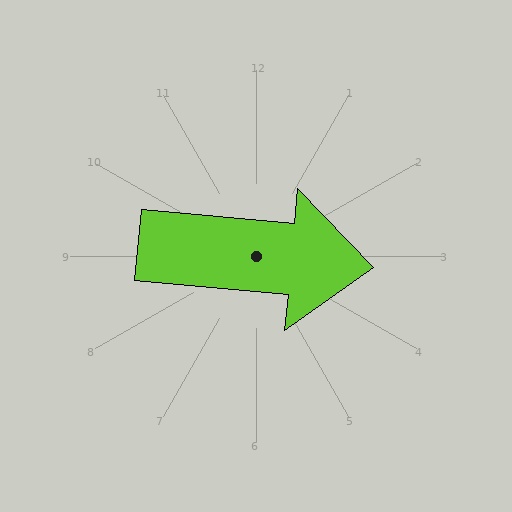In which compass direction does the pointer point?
East.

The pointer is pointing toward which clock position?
Roughly 3 o'clock.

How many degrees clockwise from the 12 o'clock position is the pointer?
Approximately 95 degrees.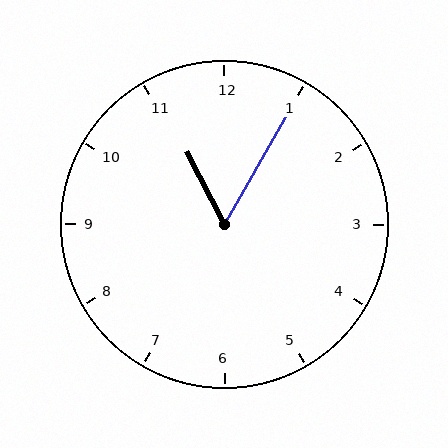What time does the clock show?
11:05.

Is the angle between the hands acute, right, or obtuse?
It is acute.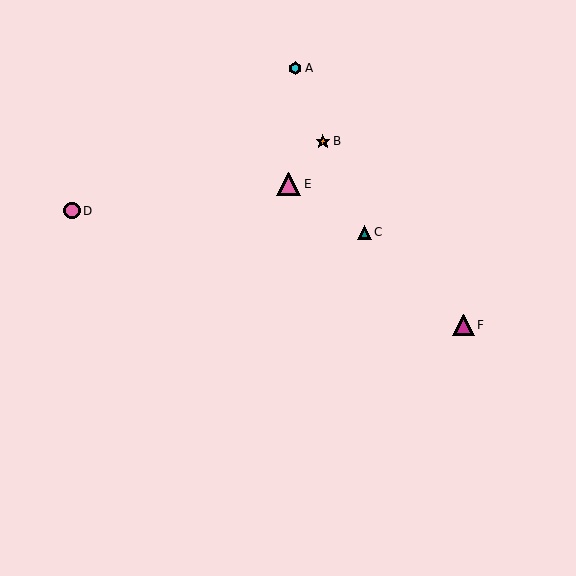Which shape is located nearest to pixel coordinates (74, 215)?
The pink circle (labeled D) at (72, 211) is nearest to that location.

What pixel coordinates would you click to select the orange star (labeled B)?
Click at (323, 141) to select the orange star B.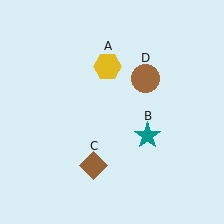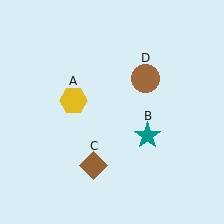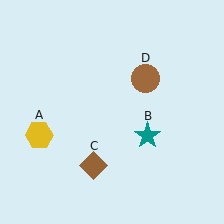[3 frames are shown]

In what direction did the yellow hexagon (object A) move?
The yellow hexagon (object A) moved down and to the left.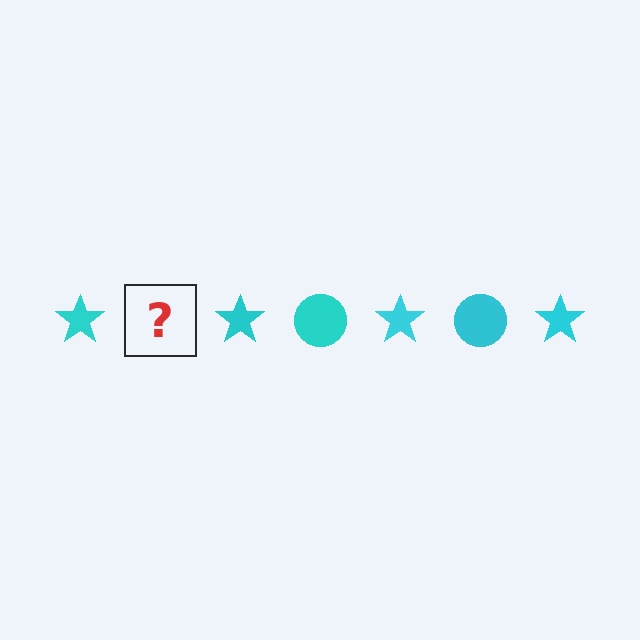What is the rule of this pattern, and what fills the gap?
The rule is that the pattern cycles through star, circle shapes in cyan. The gap should be filled with a cyan circle.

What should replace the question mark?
The question mark should be replaced with a cyan circle.